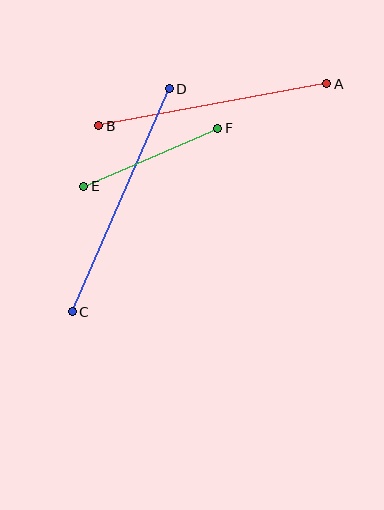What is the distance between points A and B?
The distance is approximately 232 pixels.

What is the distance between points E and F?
The distance is approximately 146 pixels.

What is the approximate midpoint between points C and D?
The midpoint is at approximately (121, 200) pixels.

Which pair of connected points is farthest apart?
Points C and D are farthest apart.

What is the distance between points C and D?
The distance is approximately 243 pixels.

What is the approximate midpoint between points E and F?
The midpoint is at approximately (151, 157) pixels.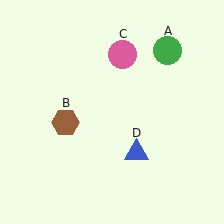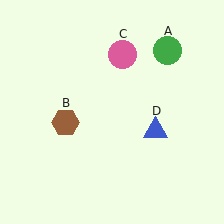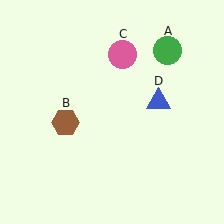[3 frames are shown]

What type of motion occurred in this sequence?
The blue triangle (object D) rotated counterclockwise around the center of the scene.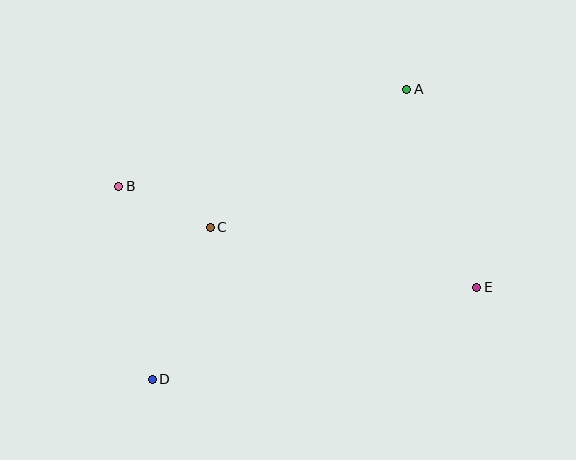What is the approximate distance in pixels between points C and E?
The distance between C and E is approximately 273 pixels.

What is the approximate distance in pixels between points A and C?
The distance between A and C is approximately 240 pixels.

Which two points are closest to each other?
Points B and C are closest to each other.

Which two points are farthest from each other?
Points A and D are farthest from each other.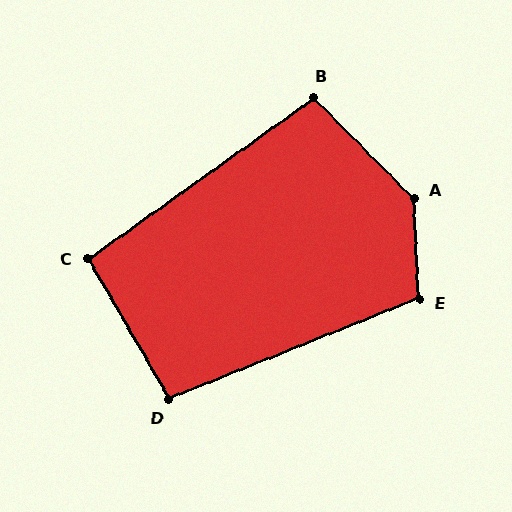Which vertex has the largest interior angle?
A, at approximately 138 degrees.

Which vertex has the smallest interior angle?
C, at approximately 96 degrees.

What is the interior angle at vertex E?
Approximately 109 degrees (obtuse).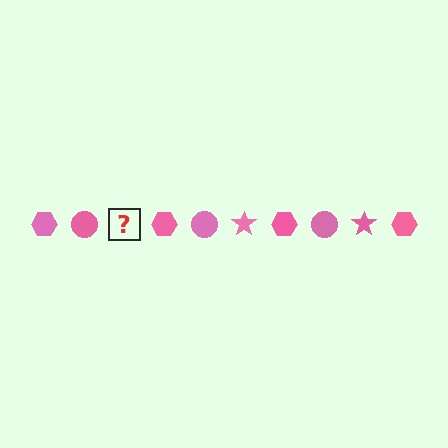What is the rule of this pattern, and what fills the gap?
The rule is that the pattern cycles through hexagon, circle, star shapes in pink. The gap should be filled with a pink star.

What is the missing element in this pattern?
The missing element is a pink star.